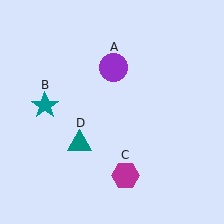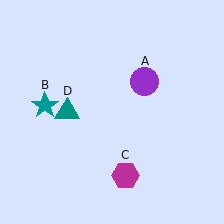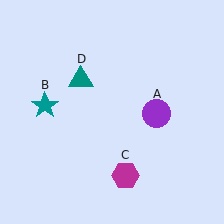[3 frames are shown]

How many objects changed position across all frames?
2 objects changed position: purple circle (object A), teal triangle (object D).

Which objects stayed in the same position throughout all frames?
Teal star (object B) and magenta hexagon (object C) remained stationary.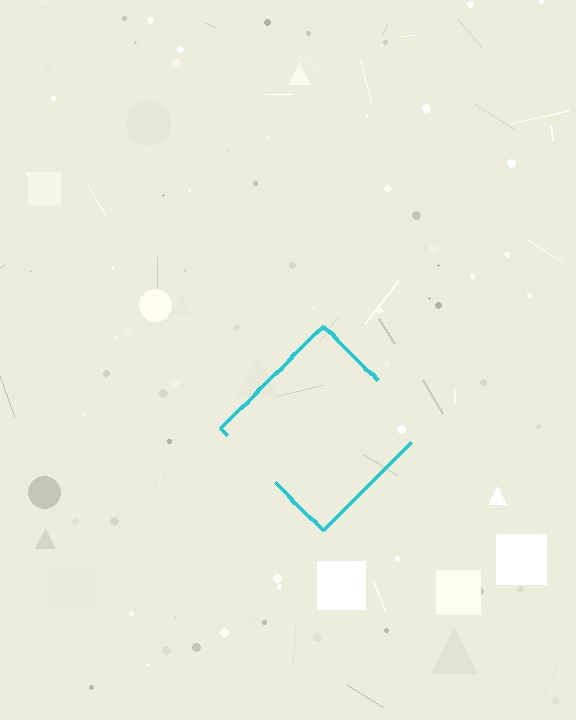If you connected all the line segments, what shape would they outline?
They would outline a diamond.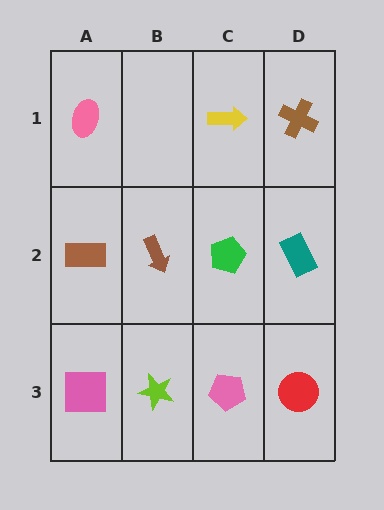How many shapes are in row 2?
4 shapes.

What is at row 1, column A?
A pink ellipse.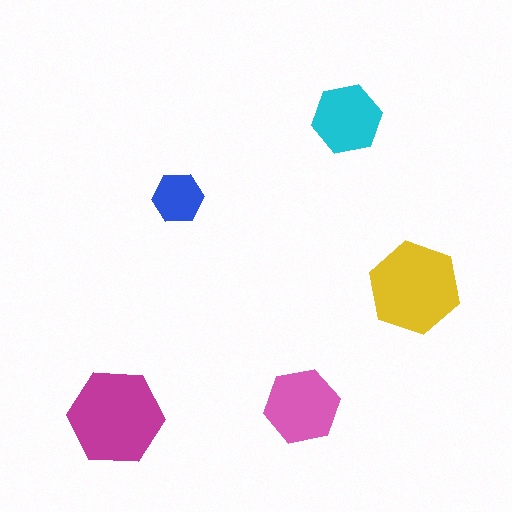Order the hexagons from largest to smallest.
the magenta one, the yellow one, the pink one, the cyan one, the blue one.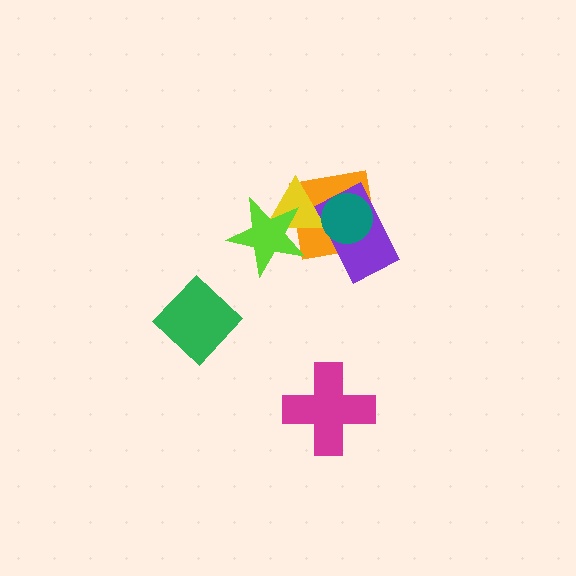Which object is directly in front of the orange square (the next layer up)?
The purple rectangle is directly in front of the orange square.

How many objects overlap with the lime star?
2 objects overlap with the lime star.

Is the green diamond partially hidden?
No, no other shape covers it.